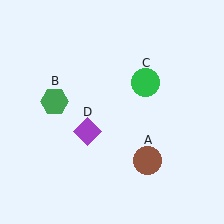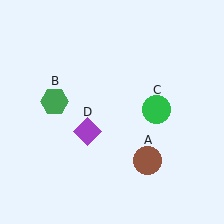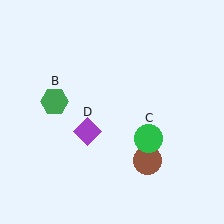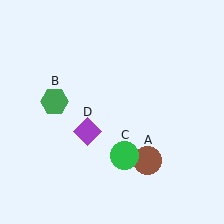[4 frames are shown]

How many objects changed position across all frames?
1 object changed position: green circle (object C).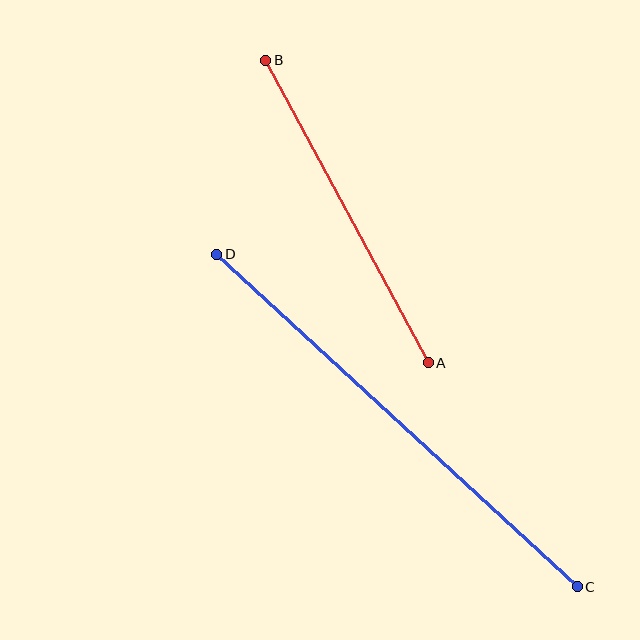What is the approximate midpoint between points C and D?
The midpoint is at approximately (397, 421) pixels.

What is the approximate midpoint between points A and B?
The midpoint is at approximately (347, 212) pixels.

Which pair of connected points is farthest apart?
Points C and D are farthest apart.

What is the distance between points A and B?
The distance is approximately 344 pixels.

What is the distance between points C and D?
The distance is approximately 490 pixels.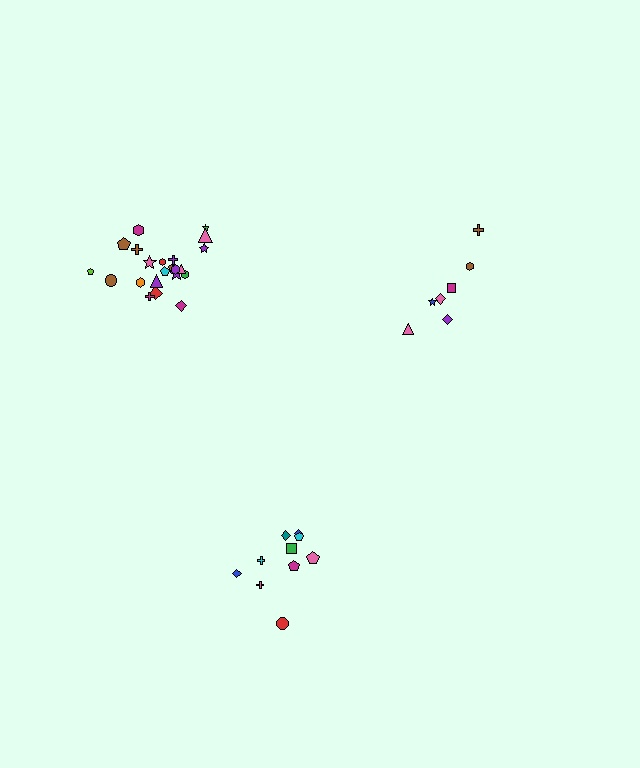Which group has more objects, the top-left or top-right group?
The top-left group.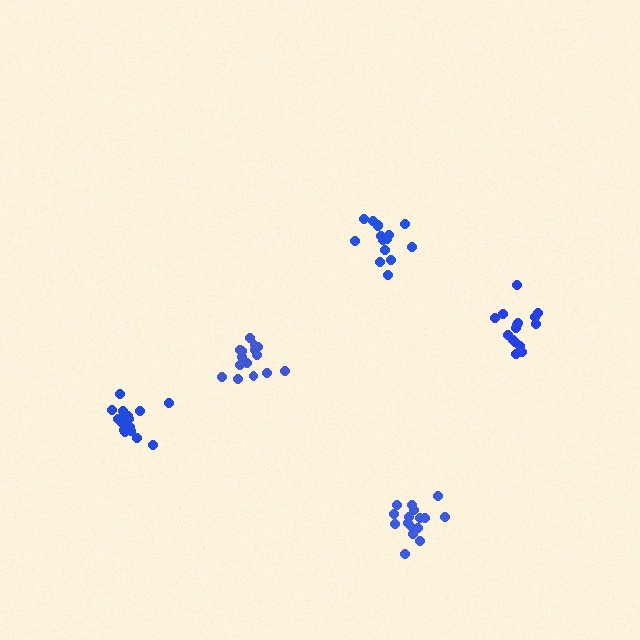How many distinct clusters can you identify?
There are 5 distinct clusters.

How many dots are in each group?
Group 1: 16 dots, Group 2: 17 dots, Group 3: 15 dots, Group 4: 15 dots, Group 5: 17 dots (80 total).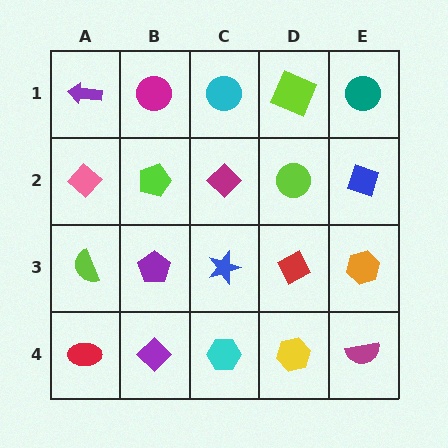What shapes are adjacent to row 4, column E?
An orange hexagon (row 3, column E), a yellow hexagon (row 4, column D).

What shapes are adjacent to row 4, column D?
A red diamond (row 3, column D), a cyan hexagon (row 4, column C), a magenta semicircle (row 4, column E).